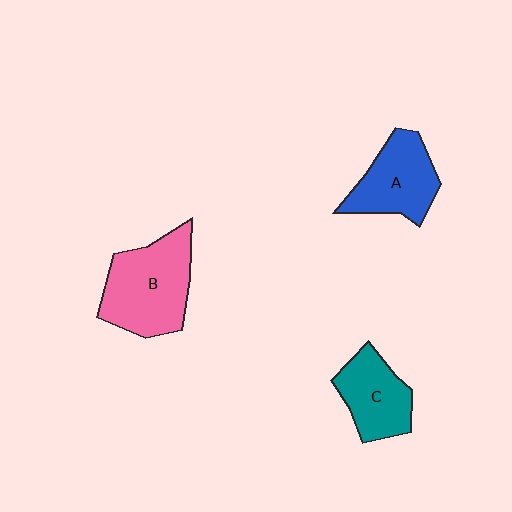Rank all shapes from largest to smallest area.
From largest to smallest: B (pink), A (blue), C (teal).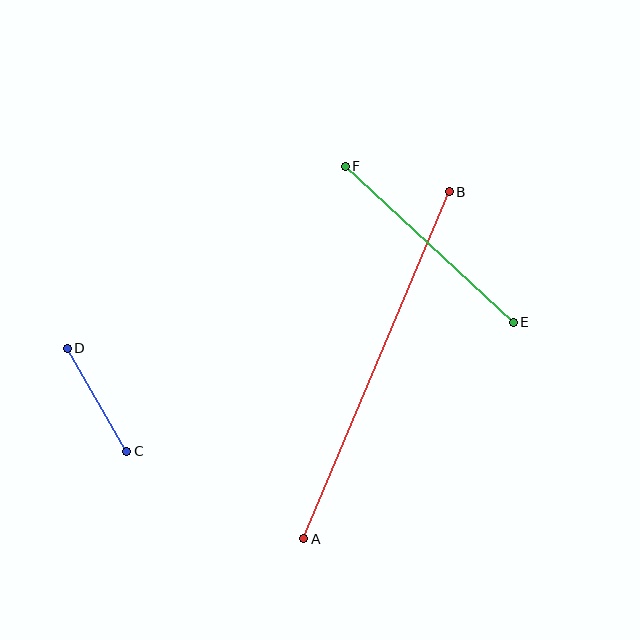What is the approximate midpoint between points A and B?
The midpoint is at approximately (377, 365) pixels.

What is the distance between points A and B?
The distance is approximately 376 pixels.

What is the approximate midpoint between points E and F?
The midpoint is at approximately (429, 244) pixels.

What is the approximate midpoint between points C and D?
The midpoint is at approximately (97, 400) pixels.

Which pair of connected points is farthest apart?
Points A and B are farthest apart.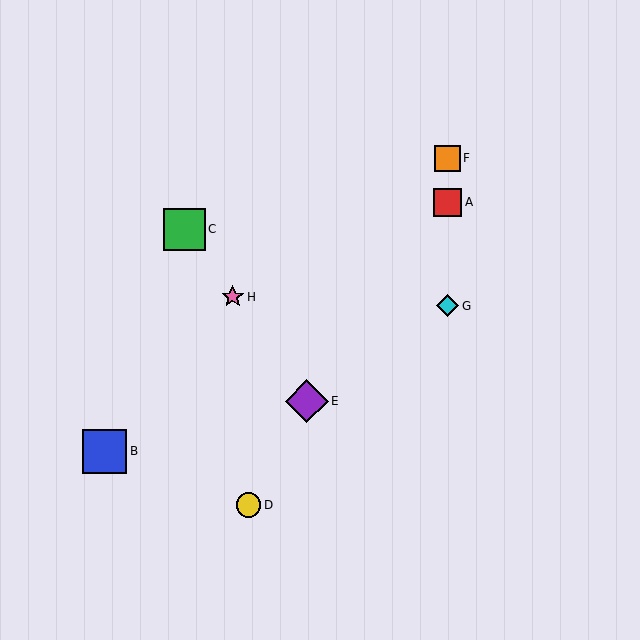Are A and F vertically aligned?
Yes, both are at x≈448.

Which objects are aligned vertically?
Objects A, F, G are aligned vertically.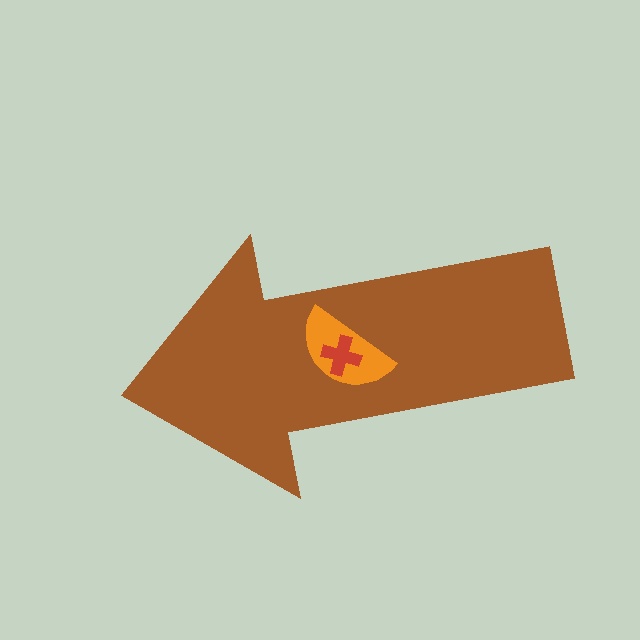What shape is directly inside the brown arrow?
The orange semicircle.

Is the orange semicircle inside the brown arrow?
Yes.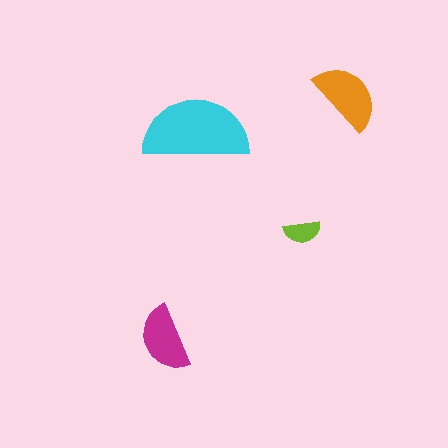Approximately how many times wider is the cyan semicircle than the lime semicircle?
About 3 times wider.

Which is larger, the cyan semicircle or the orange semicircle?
The cyan one.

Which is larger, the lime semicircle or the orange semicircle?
The orange one.